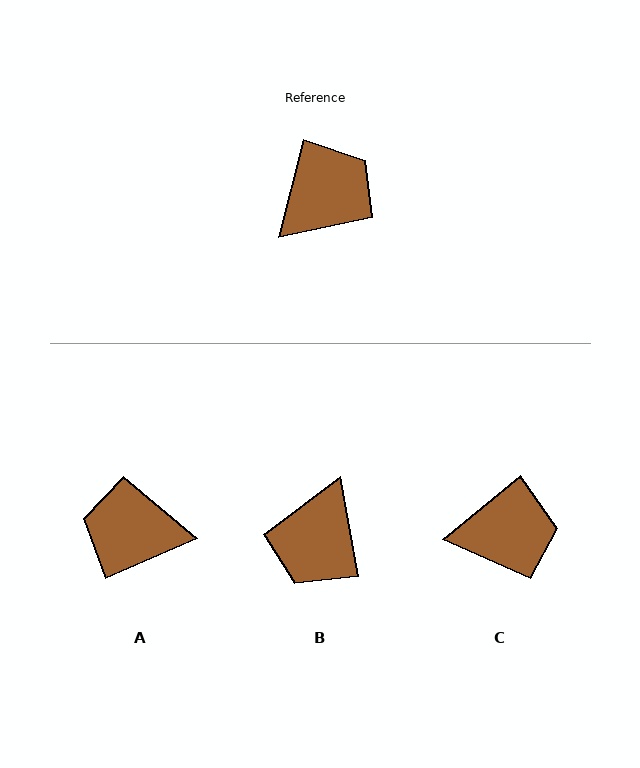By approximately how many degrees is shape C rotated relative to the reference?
Approximately 36 degrees clockwise.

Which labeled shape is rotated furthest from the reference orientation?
B, about 155 degrees away.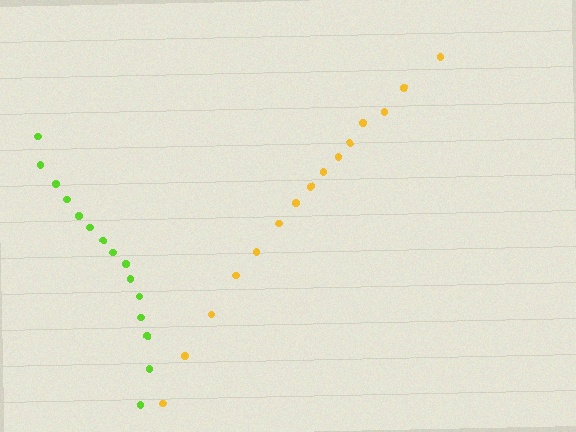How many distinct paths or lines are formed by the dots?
There are 2 distinct paths.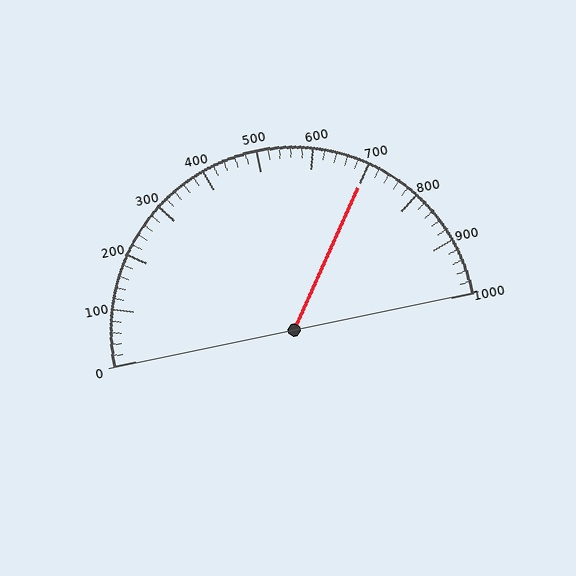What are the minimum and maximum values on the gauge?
The gauge ranges from 0 to 1000.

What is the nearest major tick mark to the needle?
The nearest major tick mark is 700.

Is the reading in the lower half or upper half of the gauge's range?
The reading is in the upper half of the range (0 to 1000).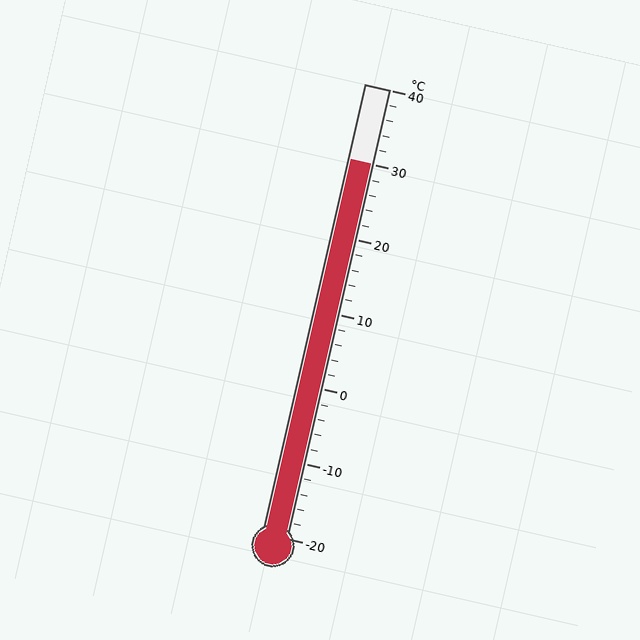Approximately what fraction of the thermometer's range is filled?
The thermometer is filled to approximately 85% of its range.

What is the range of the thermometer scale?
The thermometer scale ranges from -20°C to 40°C.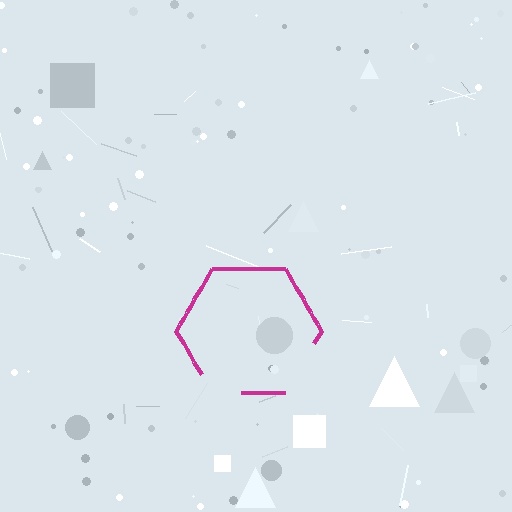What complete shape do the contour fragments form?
The contour fragments form a hexagon.